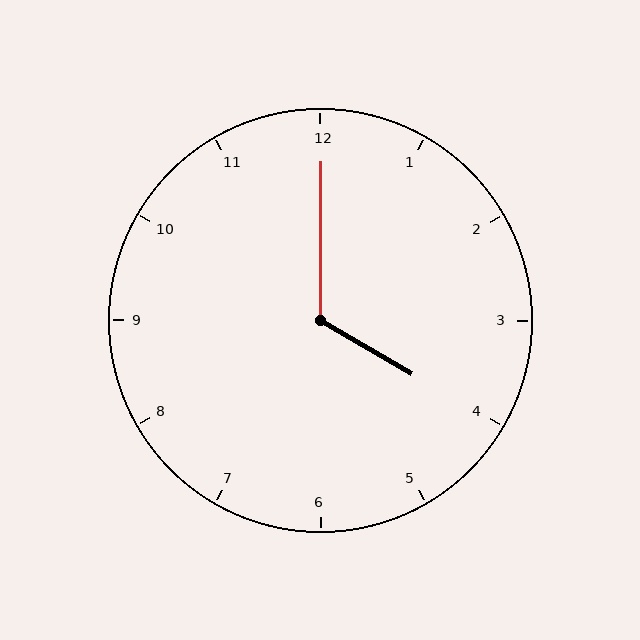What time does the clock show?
4:00.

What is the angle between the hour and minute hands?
Approximately 120 degrees.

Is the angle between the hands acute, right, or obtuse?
It is obtuse.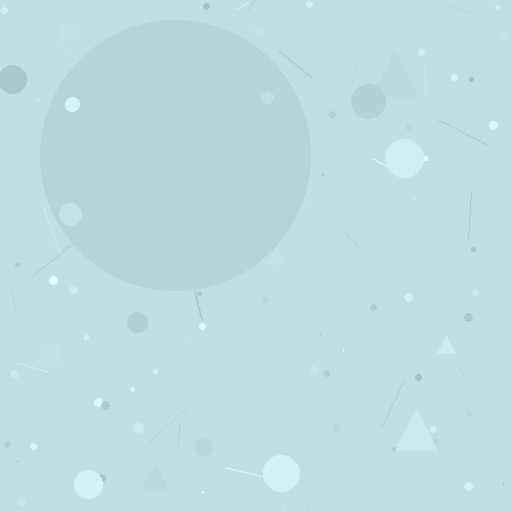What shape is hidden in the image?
A circle is hidden in the image.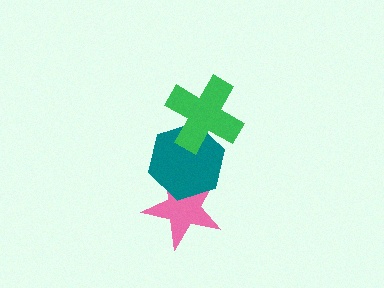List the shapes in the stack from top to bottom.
From top to bottom: the green cross, the teal hexagon, the pink star.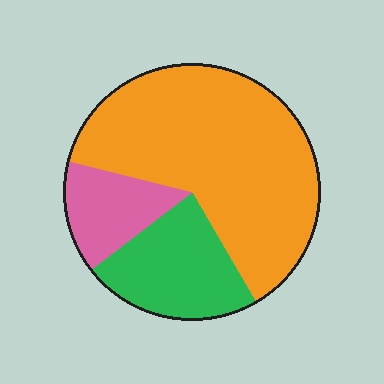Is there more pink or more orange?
Orange.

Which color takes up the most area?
Orange, at roughly 65%.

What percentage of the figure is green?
Green covers about 25% of the figure.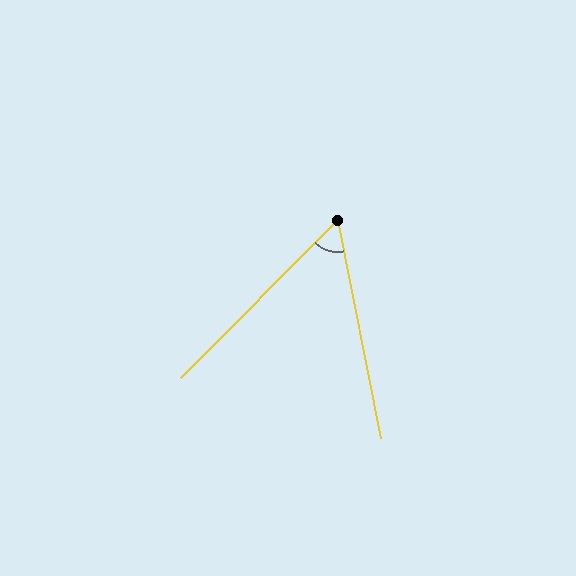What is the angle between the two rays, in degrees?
Approximately 56 degrees.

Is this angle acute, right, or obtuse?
It is acute.